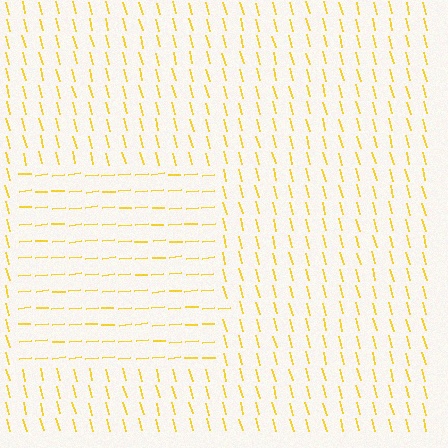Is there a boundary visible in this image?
Yes, there is a texture boundary formed by a change in line orientation.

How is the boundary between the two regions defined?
The boundary is defined purely by a change in line orientation (approximately 80 degrees difference). All lines are the same color and thickness.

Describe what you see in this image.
The image is filled with small yellow line segments. A rectangle region in the image has lines oriented differently from the surrounding lines, creating a visible texture boundary.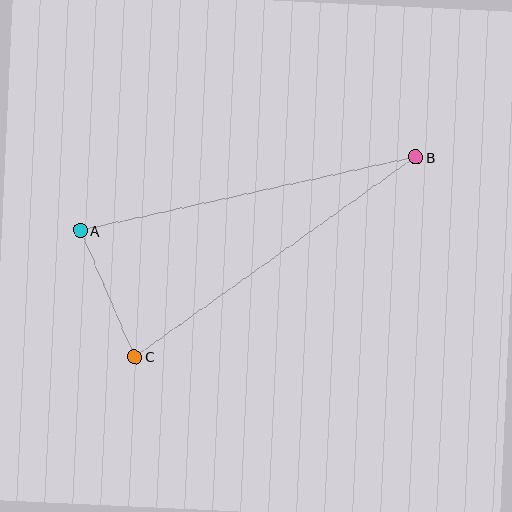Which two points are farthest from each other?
Points B and C are farthest from each other.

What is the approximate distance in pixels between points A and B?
The distance between A and B is approximately 343 pixels.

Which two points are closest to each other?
Points A and C are closest to each other.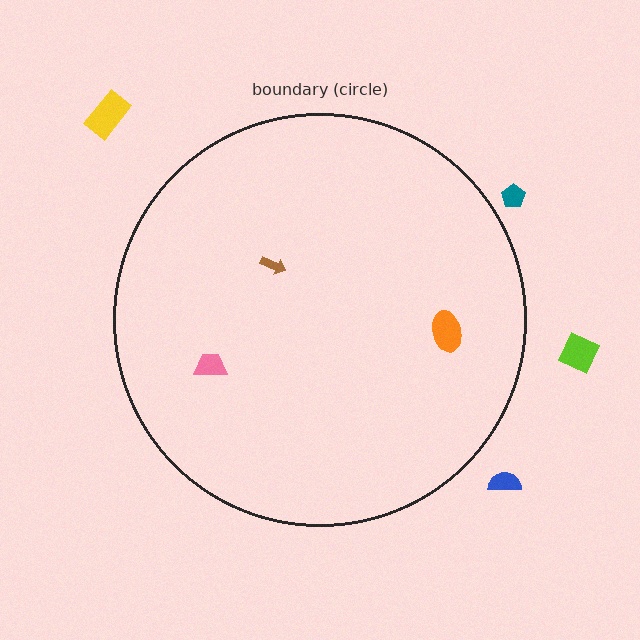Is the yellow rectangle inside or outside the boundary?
Outside.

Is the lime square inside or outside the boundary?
Outside.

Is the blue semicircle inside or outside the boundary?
Outside.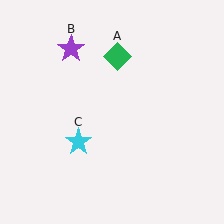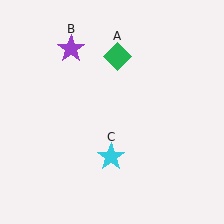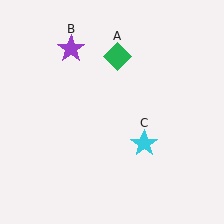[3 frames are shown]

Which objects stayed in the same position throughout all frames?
Green diamond (object A) and purple star (object B) remained stationary.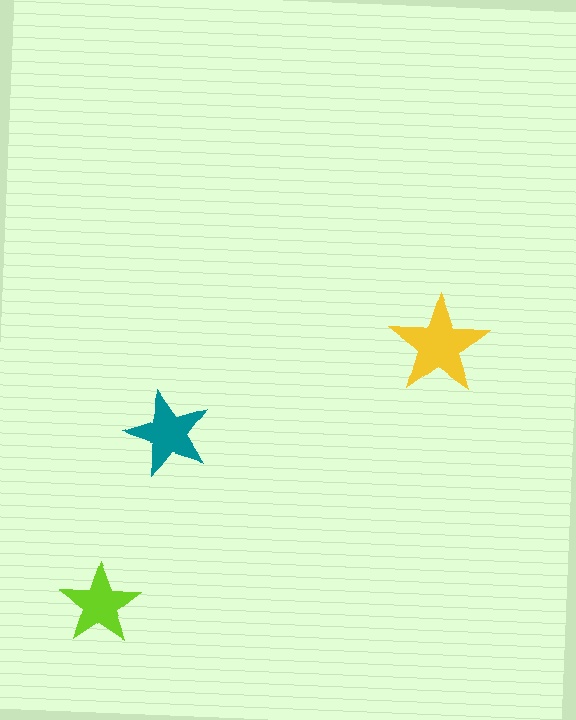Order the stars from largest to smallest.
the yellow one, the teal one, the lime one.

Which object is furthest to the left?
The lime star is leftmost.